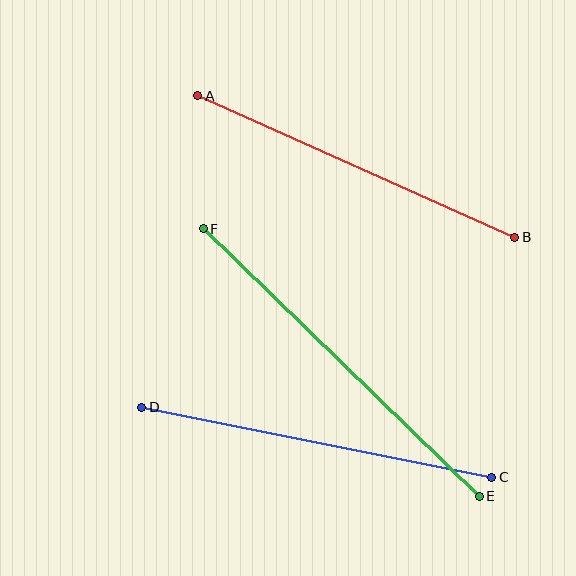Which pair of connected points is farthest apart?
Points E and F are farthest apart.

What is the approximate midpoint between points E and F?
The midpoint is at approximately (341, 363) pixels.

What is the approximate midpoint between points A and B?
The midpoint is at approximately (356, 166) pixels.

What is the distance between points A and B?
The distance is approximately 347 pixels.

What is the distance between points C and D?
The distance is approximately 357 pixels.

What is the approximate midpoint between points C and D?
The midpoint is at approximately (317, 442) pixels.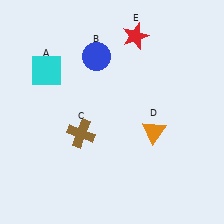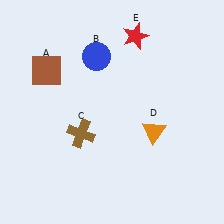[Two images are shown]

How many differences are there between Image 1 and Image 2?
There is 1 difference between the two images.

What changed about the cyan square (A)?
In Image 1, A is cyan. In Image 2, it changed to brown.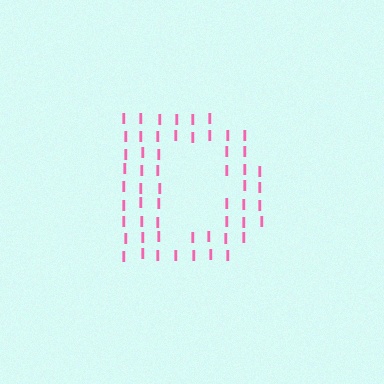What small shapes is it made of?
It is made of small letter I's.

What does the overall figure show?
The overall figure shows the letter D.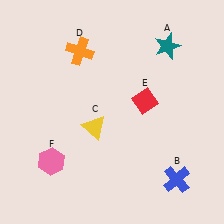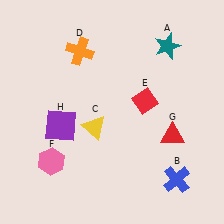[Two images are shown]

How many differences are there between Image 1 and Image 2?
There are 2 differences between the two images.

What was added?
A red triangle (G), a purple square (H) were added in Image 2.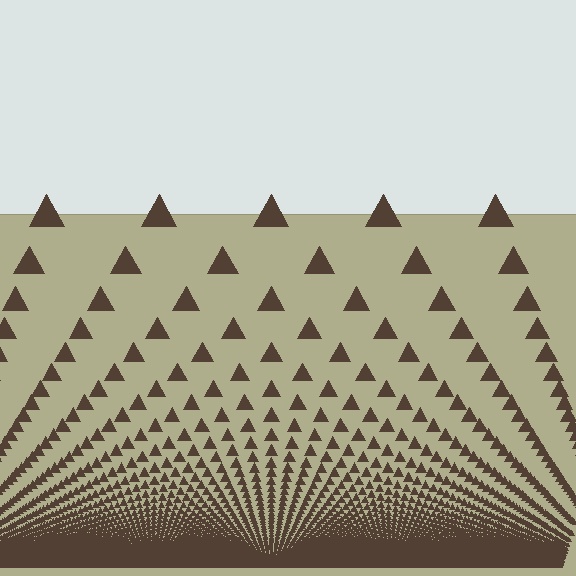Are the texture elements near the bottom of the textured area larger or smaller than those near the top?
Smaller. The gradient is inverted — elements near the bottom are smaller and denser.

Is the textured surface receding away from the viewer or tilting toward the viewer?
The surface appears to tilt toward the viewer. Texture elements get larger and sparser toward the top.